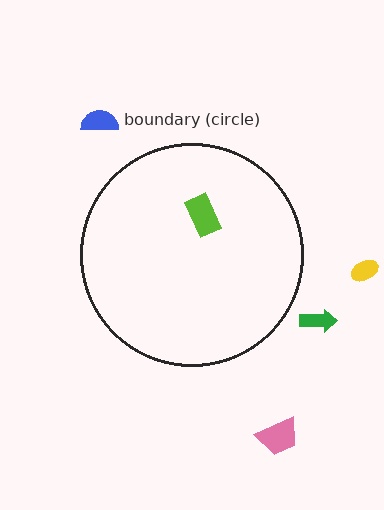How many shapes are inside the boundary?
1 inside, 4 outside.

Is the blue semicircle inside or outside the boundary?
Outside.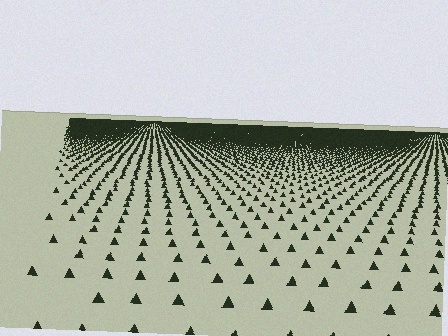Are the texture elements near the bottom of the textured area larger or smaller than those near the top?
Larger. Near the bottom, elements are closer to the viewer and appear at a bigger on-screen size.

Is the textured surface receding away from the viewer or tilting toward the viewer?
The surface is receding away from the viewer. Texture elements get smaller and denser toward the top.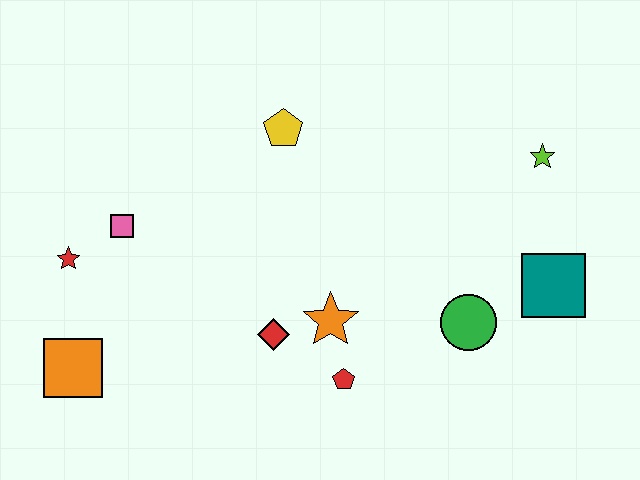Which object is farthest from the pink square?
The teal square is farthest from the pink square.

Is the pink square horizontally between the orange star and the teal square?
No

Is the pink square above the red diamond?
Yes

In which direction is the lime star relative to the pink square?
The lime star is to the right of the pink square.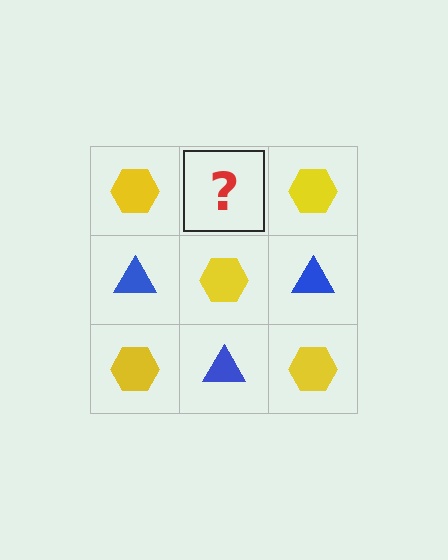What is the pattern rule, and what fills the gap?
The rule is that it alternates yellow hexagon and blue triangle in a checkerboard pattern. The gap should be filled with a blue triangle.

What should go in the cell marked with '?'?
The missing cell should contain a blue triangle.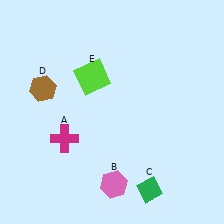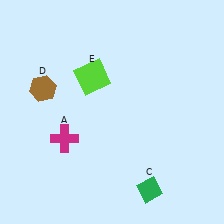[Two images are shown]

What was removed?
The pink hexagon (B) was removed in Image 2.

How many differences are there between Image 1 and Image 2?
There is 1 difference between the two images.